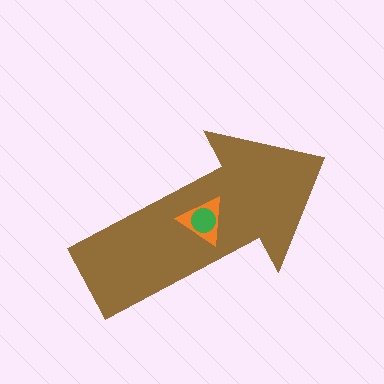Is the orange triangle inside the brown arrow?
Yes.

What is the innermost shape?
The green circle.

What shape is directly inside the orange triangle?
The green circle.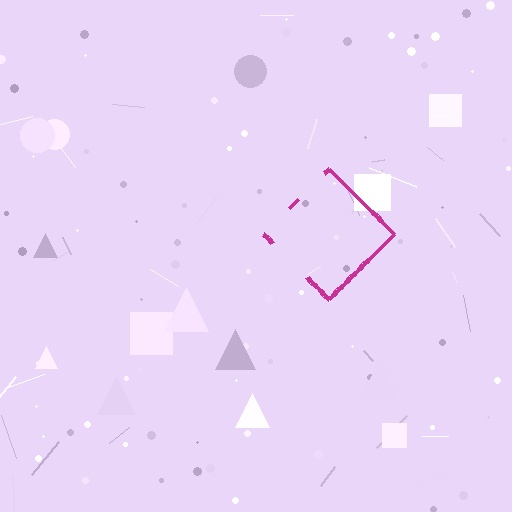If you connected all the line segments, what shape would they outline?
They would outline a diamond.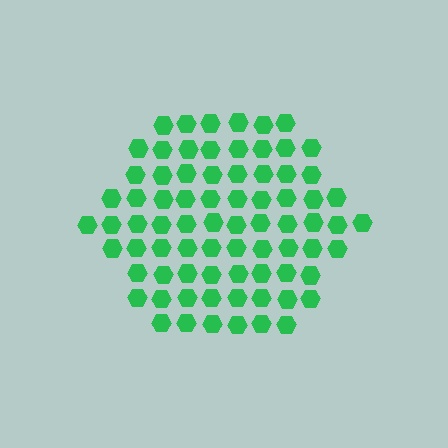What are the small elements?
The small elements are hexagons.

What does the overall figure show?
The overall figure shows a hexagon.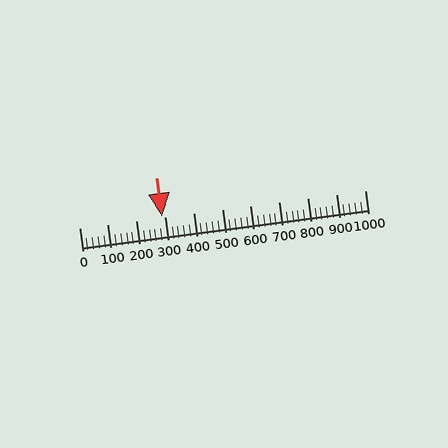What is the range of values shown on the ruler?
The ruler shows values from 0 to 1000.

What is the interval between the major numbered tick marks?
The major tick marks are spaced 100 units apart.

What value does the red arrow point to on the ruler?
The red arrow points to approximately 291.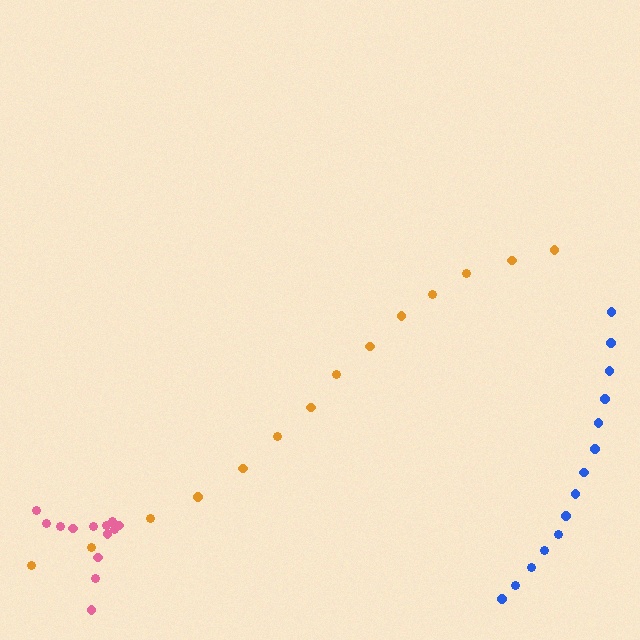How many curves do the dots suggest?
There are 3 distinct paths.